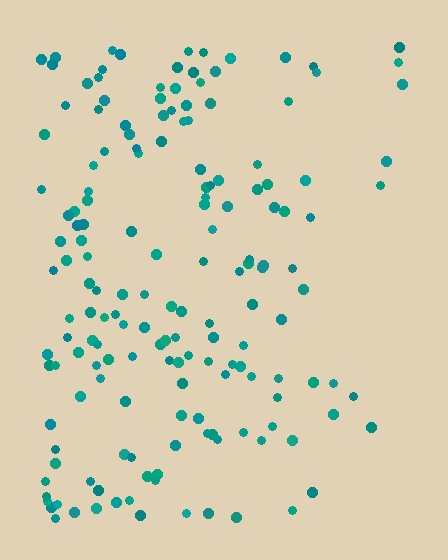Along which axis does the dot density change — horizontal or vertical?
Horizontal.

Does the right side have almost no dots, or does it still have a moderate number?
Still a moderate number, just noticeably fewer than the left.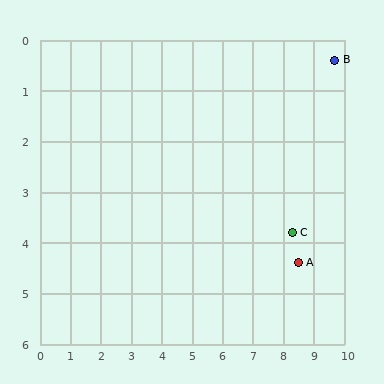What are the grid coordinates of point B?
Point B is at approximately (9.7, 0.4).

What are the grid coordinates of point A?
Point A is at approximately (8.5, 4.4).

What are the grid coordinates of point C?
Point C is at approximately (8.3, 3.8).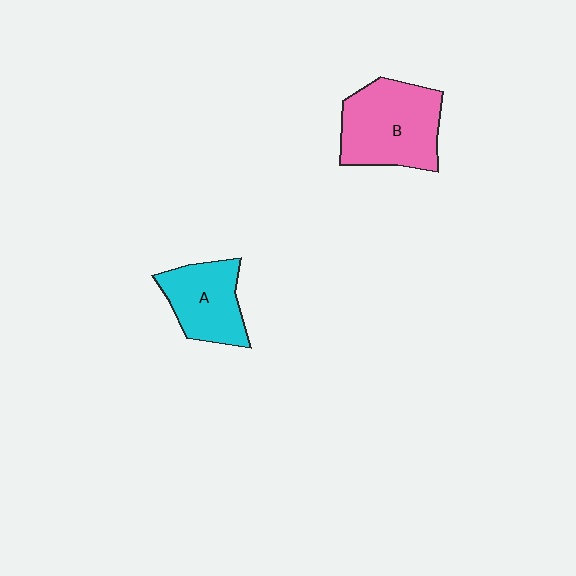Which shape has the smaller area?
Shape A (cyan).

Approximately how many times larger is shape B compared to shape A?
Approximately 1.4 times.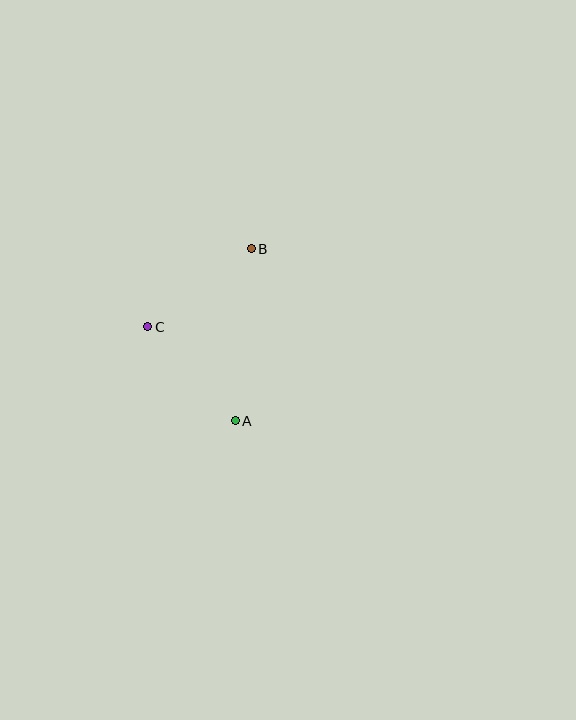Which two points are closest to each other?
Points A and C are closest to each other.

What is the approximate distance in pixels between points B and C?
The distance between B and C is approximately 130 pixels.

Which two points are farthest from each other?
Points A and B are farthest from each other.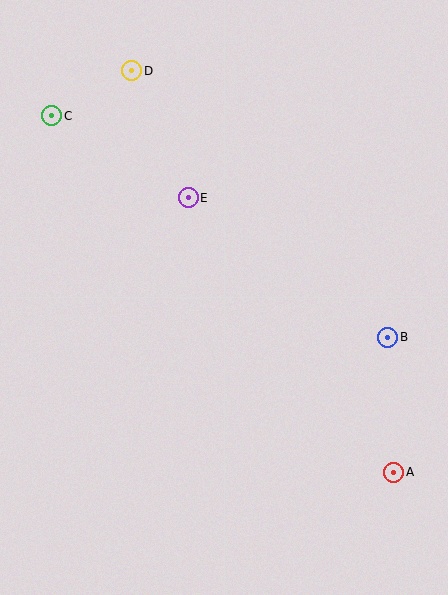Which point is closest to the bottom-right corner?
Point A is closest to the bottom-right corner.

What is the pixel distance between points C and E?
The distance between C and E is 159 pixels.